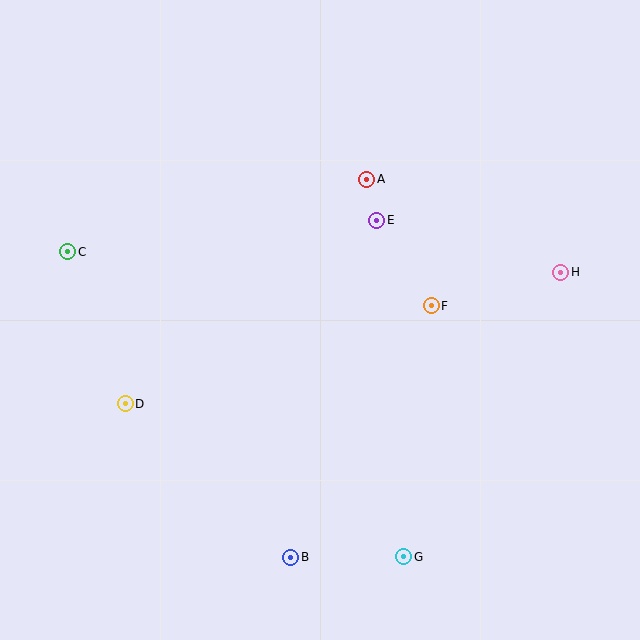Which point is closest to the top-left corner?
Point C is closest to the top-left corner.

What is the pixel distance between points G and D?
The distance between G and D is 317 pixels.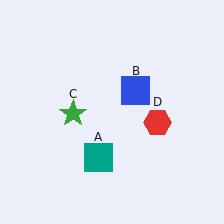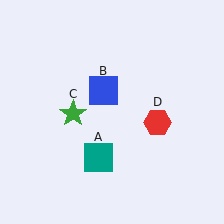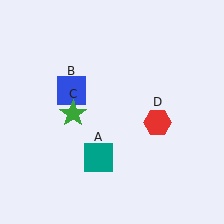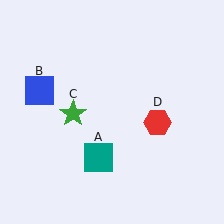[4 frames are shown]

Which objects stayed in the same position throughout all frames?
Teal square (object A) and green star (object C) and red hexagon (object D) remained stationary.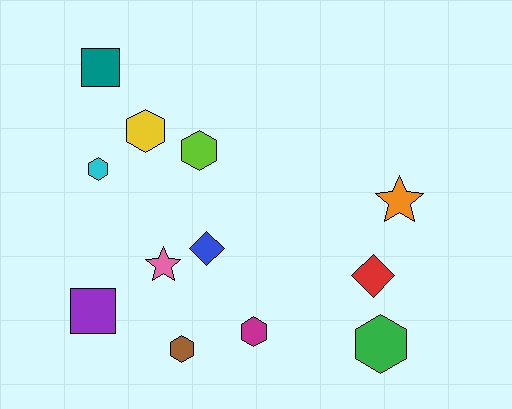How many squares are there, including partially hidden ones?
There are 2 squares.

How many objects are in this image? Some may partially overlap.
There are 12 objects.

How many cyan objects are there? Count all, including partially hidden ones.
There is 1 cyan object.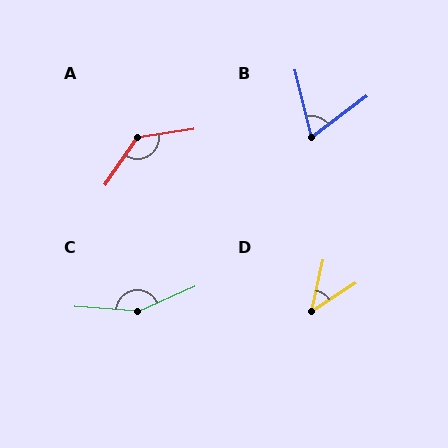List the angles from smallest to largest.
D (45°), B (67°), A (133°), C (153°).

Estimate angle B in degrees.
Approximately 67 degrees.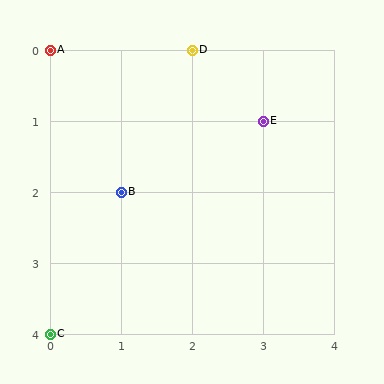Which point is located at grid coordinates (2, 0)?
Point D is at (2, 0).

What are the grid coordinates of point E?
Point E is at grid coordinates (3, 1).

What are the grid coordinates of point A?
Point A is at grid coordinates (0, 0).